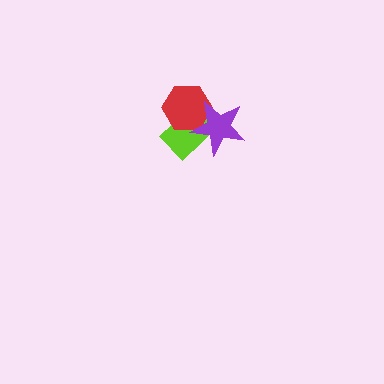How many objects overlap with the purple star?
2 objects overlap with the purple star.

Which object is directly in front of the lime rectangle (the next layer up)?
The red hexagon is directly in front of the lime rectangle.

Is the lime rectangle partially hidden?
Yes, it is partially covered by another shape.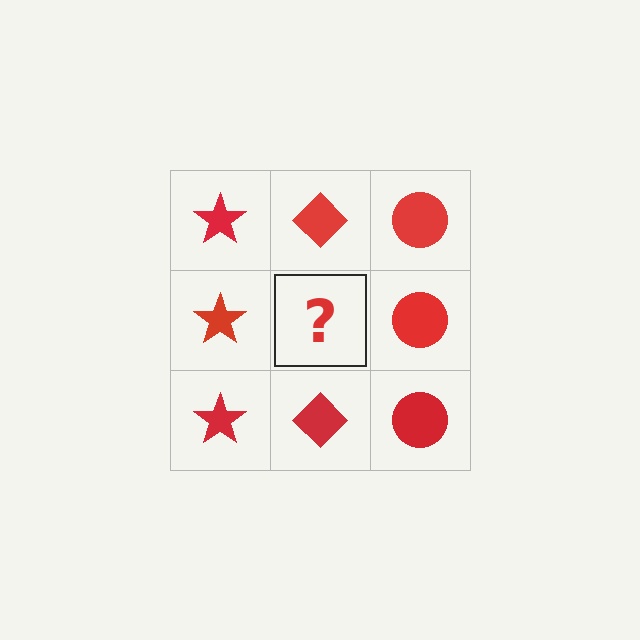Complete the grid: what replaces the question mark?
The question mark should be replaced with a red diamond.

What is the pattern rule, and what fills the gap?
The rule is that each column has a consistent shape. The gap should be filled with a red diamond.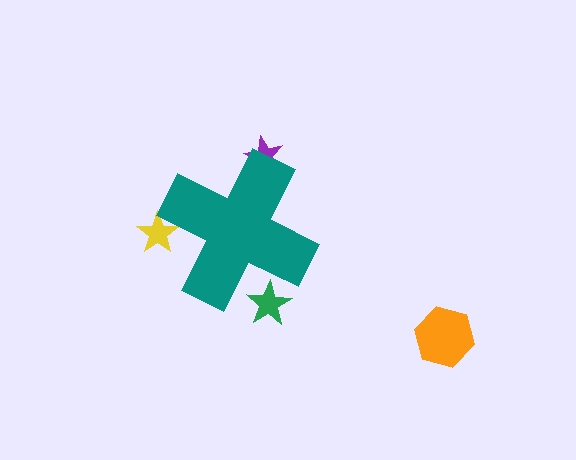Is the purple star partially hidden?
Yes, the purple star is partially hidden behind the teal cross.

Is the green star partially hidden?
Yes, the green star is partially hidden behind the teal cross.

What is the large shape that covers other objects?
A teal cross.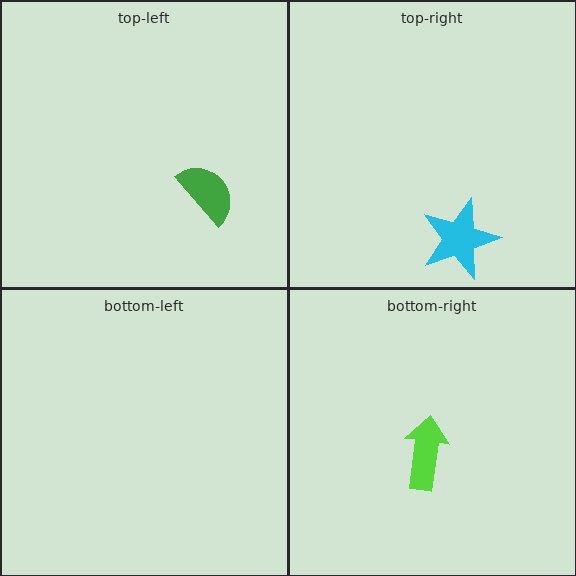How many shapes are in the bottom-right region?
1.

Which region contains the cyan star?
The top-right region.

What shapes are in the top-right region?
The cyan star.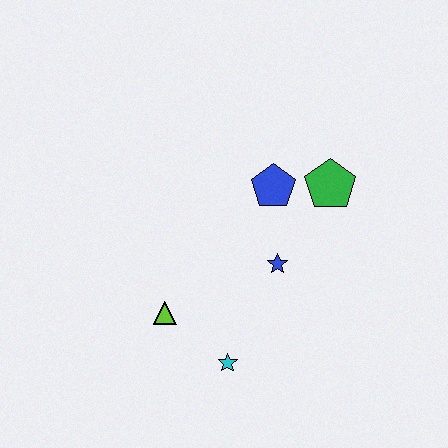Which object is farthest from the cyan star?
The green pentagon is farthest from the cyan star.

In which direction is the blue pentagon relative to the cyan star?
The blue pentagon is above the cyan star.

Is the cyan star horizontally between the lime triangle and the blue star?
Yes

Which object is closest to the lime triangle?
The cyan star is closest to the lime triangle.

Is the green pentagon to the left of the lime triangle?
No